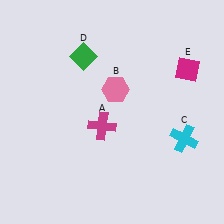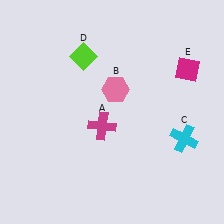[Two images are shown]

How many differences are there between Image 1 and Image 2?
There is 1 difference between the two images.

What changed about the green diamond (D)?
In Image 1, D is green. In Image 2, it changed to lime.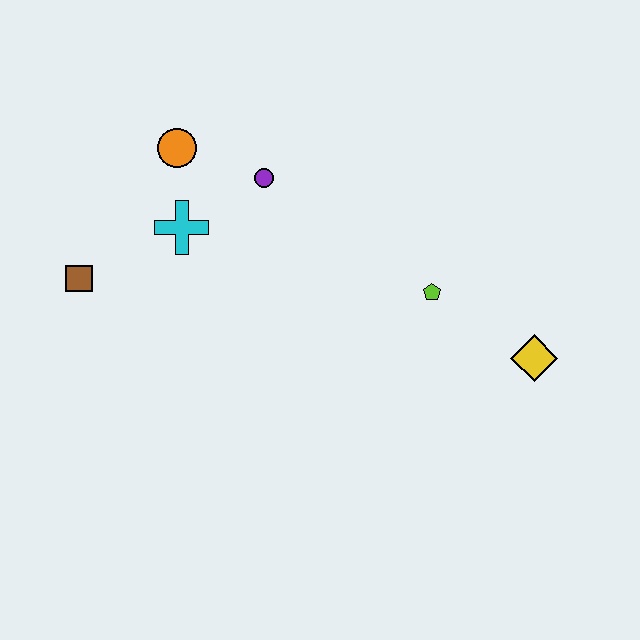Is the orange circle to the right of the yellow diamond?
No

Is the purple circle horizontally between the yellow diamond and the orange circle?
Yes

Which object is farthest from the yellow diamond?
The brown square is farthest from the yellow diamond.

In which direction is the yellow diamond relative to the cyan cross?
The yellow diamond is to the right of the cyan cross.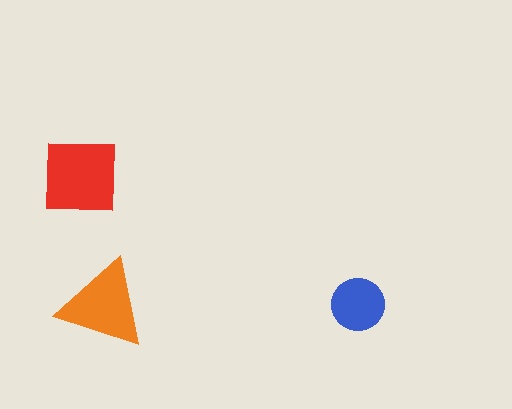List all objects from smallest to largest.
The blue circle, the orange triangle, the red square.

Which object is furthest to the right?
The blue circle is rightmost.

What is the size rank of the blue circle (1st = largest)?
3rd.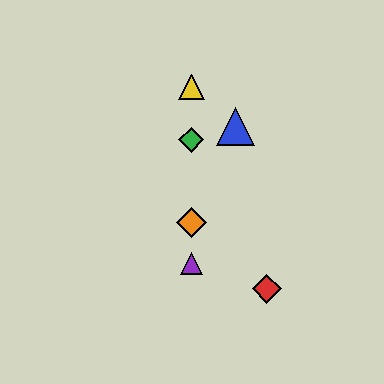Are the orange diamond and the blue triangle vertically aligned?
No, the orange diamond is at x≈191 and the blue triangle is at x≈235.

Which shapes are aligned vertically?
The green diamond, the yellow triangle, the purple triangle, the orange diamond are aligned vertically.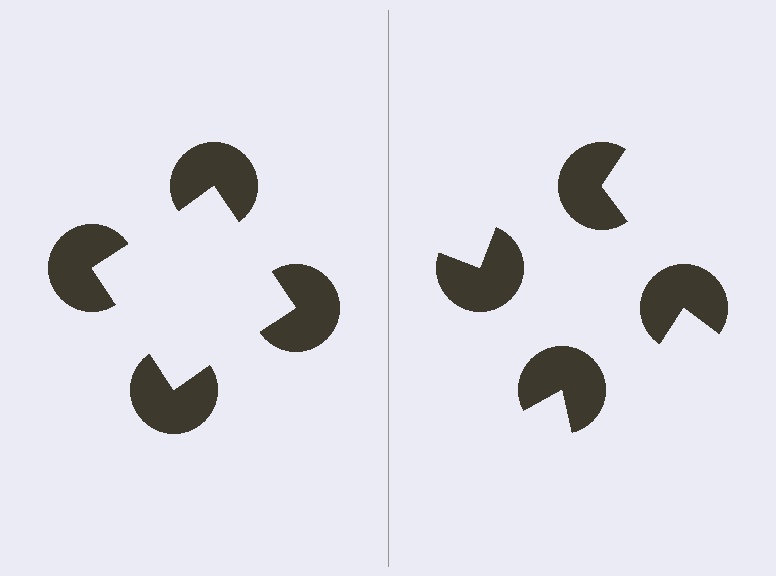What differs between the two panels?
The pac-man discs are positioned identically on both sides; only the wedge orientations differ. On the left they align to a square; on the right they are misaligned.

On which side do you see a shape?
An illusory square appears on the left side. On the right side the wedge cuts are rotated, so no coherent shape forms.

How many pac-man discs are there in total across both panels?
8 — 4 on each side.